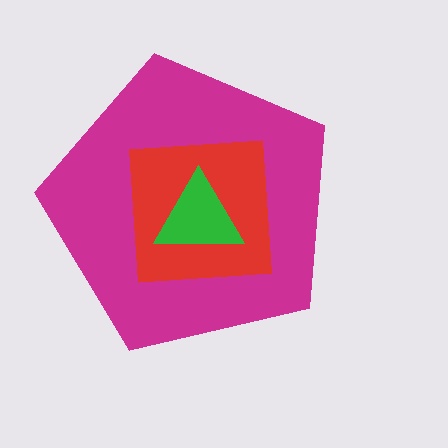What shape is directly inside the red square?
The green triangle.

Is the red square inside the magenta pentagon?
Yes.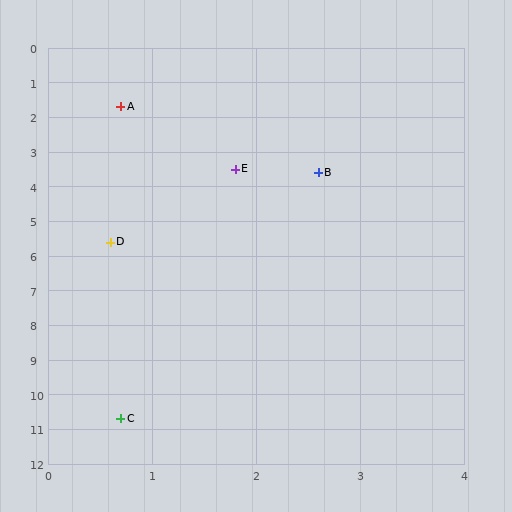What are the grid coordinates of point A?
Point A is at approximately (0.7, 1.7).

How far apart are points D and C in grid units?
Points D and C are about 5.1 grid units apart.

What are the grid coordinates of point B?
Point B is at approximately (2.6, 3.6).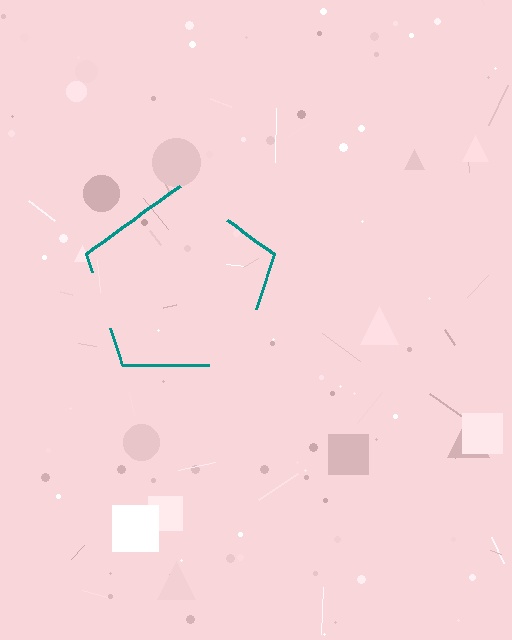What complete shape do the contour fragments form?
The contour fragments form a pentagon.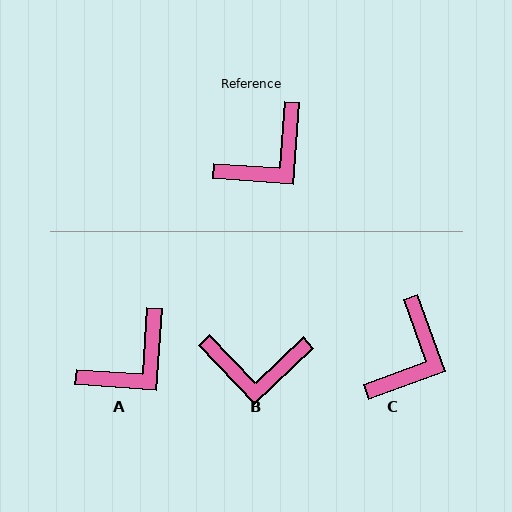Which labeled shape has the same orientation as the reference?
A.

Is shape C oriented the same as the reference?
No, it is off by about 24 degrees.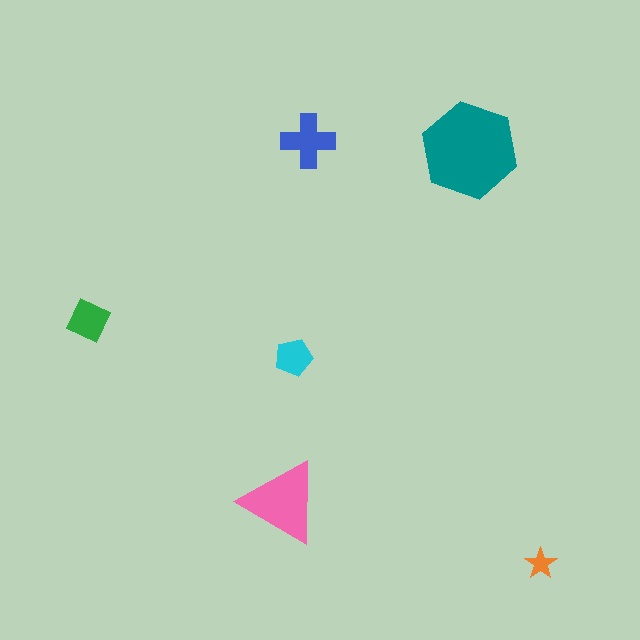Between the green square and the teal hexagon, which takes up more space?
The teal hexagon.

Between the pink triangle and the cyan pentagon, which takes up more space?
The pink triangle.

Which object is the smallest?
The orange star.